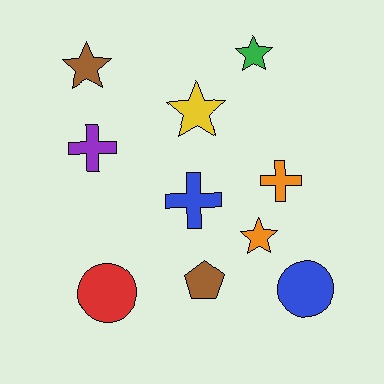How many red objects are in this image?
There is 1 red object.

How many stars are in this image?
There are 4 stars.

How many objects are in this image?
There are 10 objects.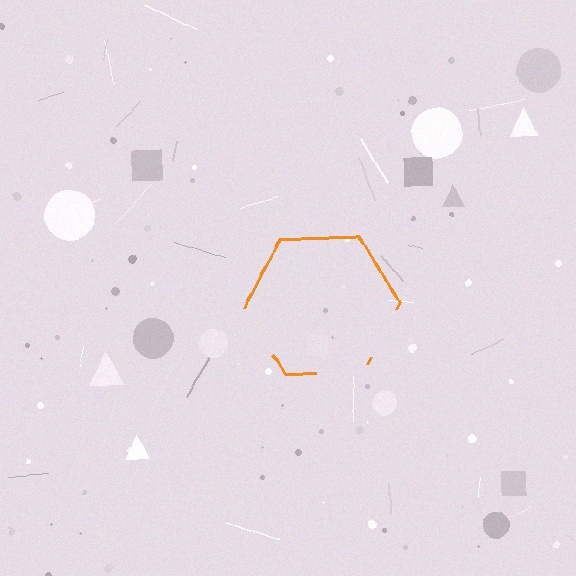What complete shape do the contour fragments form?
The contour fragments form a hexagon.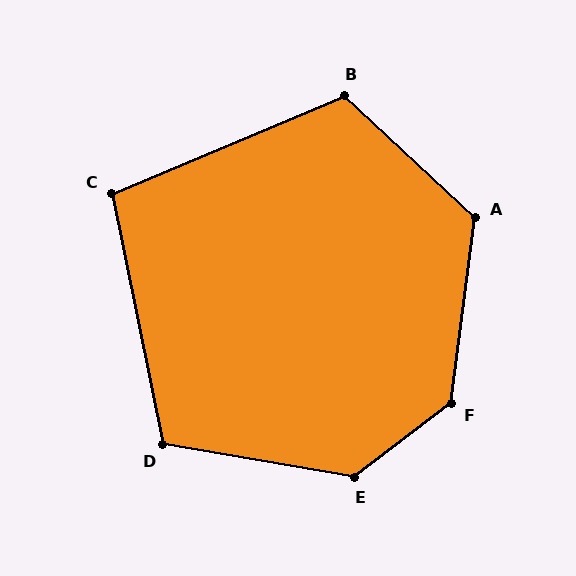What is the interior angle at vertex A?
Approximately 126 degrees (obtuse).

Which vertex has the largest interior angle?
F, at approximately 134 degrees.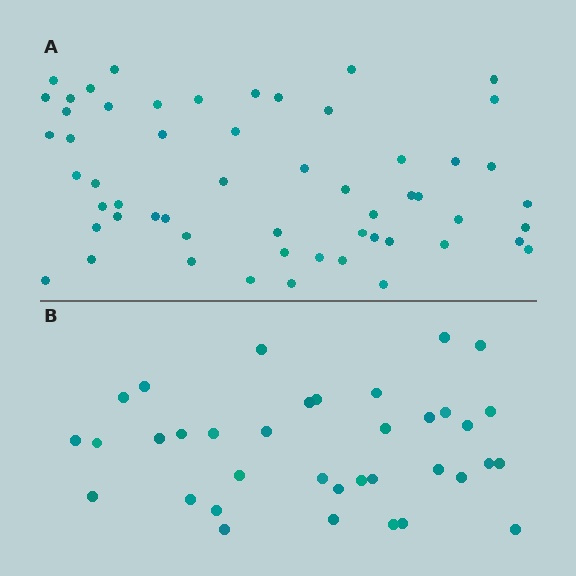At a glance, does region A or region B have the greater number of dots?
Region A (the top region) has more dots.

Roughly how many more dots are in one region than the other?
Region A has approximately 20 more dots than region B.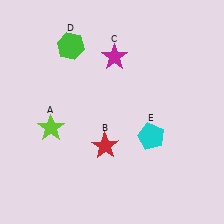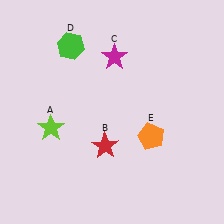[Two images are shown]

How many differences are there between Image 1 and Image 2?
There is 1 difference between the two images.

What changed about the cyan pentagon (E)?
In Image 1, E is cyan. In Image 2, it changed to orange.